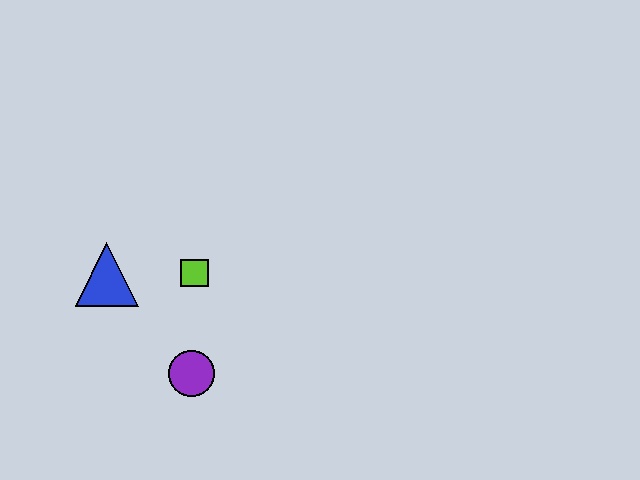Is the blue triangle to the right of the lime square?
No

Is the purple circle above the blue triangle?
No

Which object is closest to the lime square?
The blue triangle is closest to the lime square.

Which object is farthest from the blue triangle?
The purple circle is farthest from the blue triangle.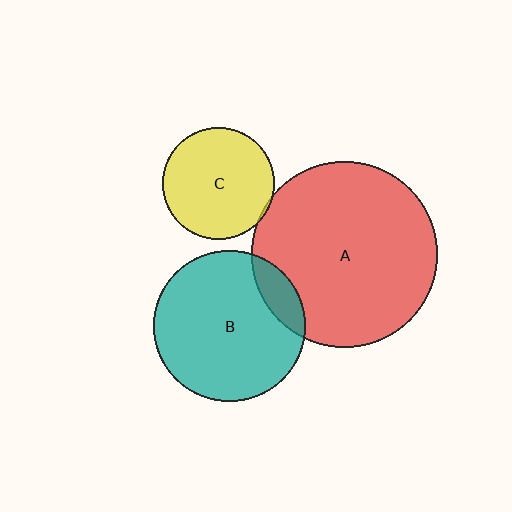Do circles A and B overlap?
Yes.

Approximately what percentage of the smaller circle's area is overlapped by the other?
Approximately 15%.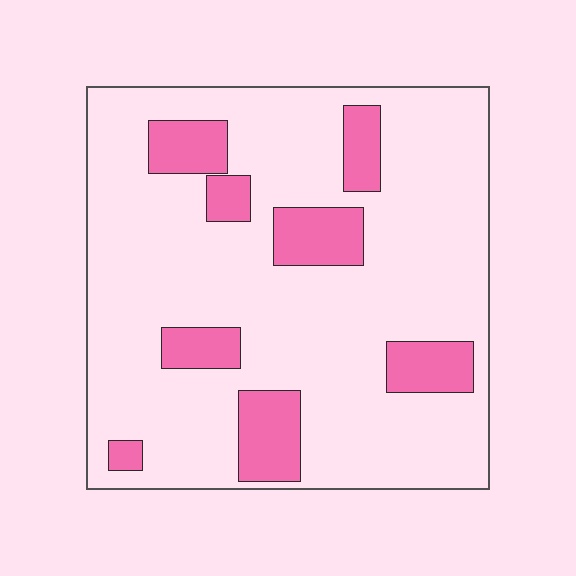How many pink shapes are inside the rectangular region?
8.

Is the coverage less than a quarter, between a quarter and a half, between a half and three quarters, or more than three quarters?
Less than a quarter.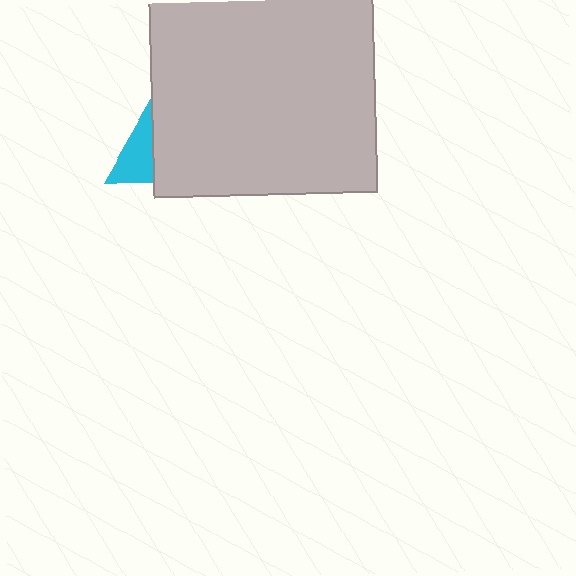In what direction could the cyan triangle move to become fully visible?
The cyan triangle could move left. That would shift it out from behind the light gray square entirely.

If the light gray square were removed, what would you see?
You would see the complete cyan triangle.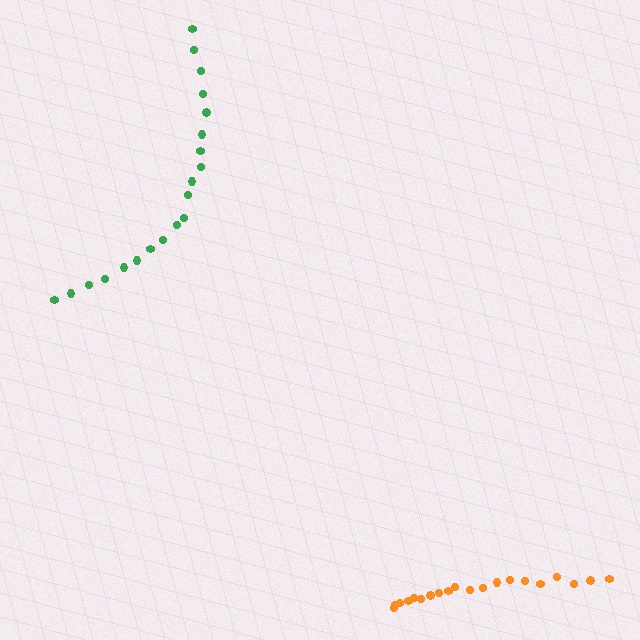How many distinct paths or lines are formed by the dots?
There are 2 distinct paths.